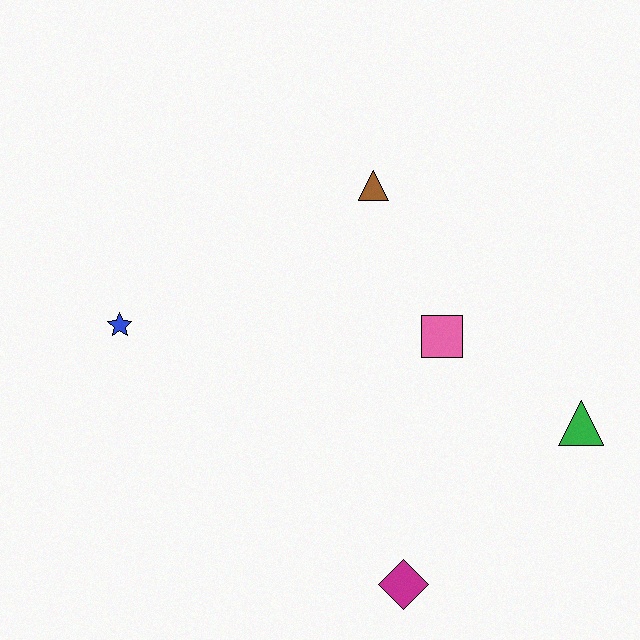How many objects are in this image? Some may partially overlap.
There are 5 objects.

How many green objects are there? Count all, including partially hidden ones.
There is 1 green object.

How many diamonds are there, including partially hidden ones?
There is 1 diamond.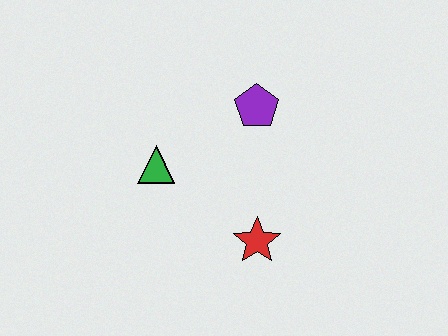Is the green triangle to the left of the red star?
Yes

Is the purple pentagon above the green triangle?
Yes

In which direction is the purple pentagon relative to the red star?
The purple pentagon is above the red star.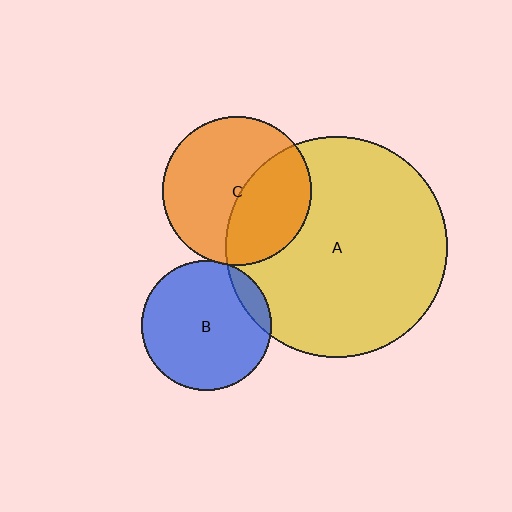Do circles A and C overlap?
Yes.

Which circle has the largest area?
Circle A (yellow).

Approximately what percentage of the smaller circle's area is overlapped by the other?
Approximately 40%.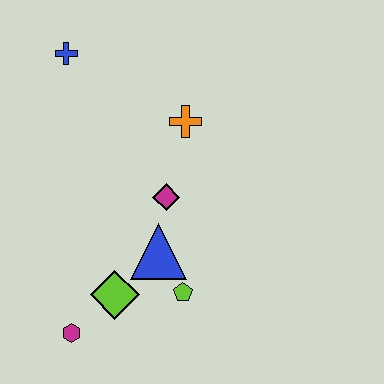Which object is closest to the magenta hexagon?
The lime diamond is closest to the magenta hexagon.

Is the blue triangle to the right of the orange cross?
No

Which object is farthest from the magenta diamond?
The blue cross is farthest from the magenta diamond.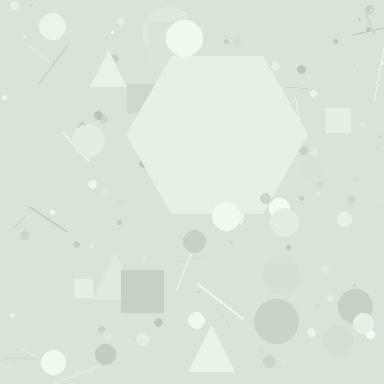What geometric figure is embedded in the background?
A hexagon is embedded in the background.